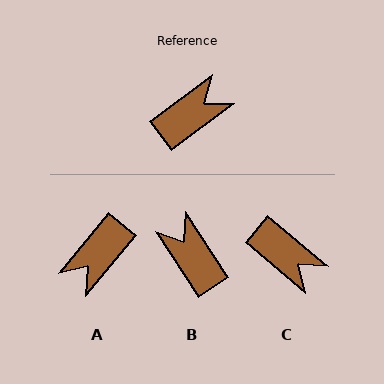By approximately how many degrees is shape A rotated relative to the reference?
Approximately 167 degrees clockwise.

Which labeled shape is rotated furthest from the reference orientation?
A, about 167 degrees away.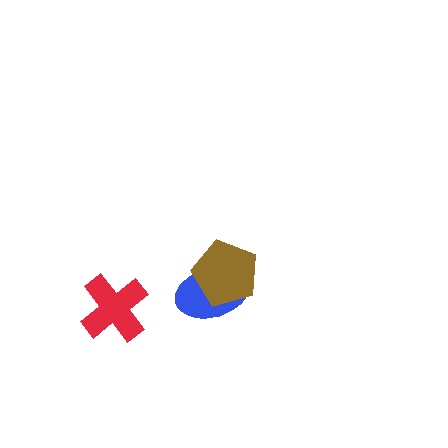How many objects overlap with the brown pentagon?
1 object overlaps with the brown pentagon.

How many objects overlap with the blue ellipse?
1 object overlaps with the blue ellipse.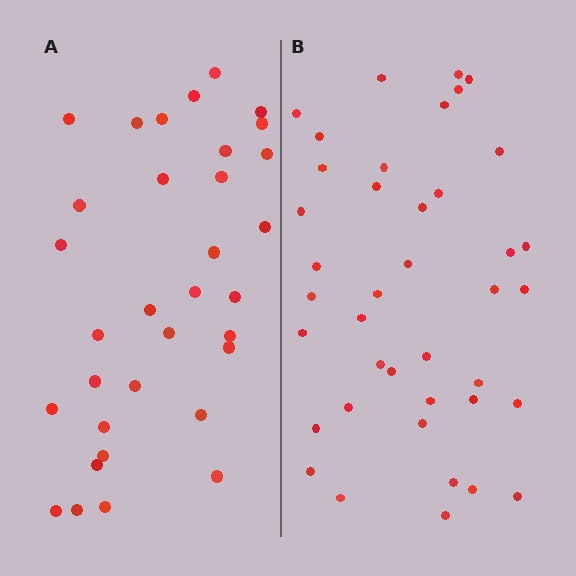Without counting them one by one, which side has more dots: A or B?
Region B (the right region) has more dots.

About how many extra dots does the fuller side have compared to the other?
Region B has roughly 8 or so more dots than region A.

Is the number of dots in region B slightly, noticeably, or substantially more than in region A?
Region B has only slightly more — the two regions are fairly close. The ratio is roughly 1.2 to 1.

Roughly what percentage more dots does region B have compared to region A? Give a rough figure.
About 20% more.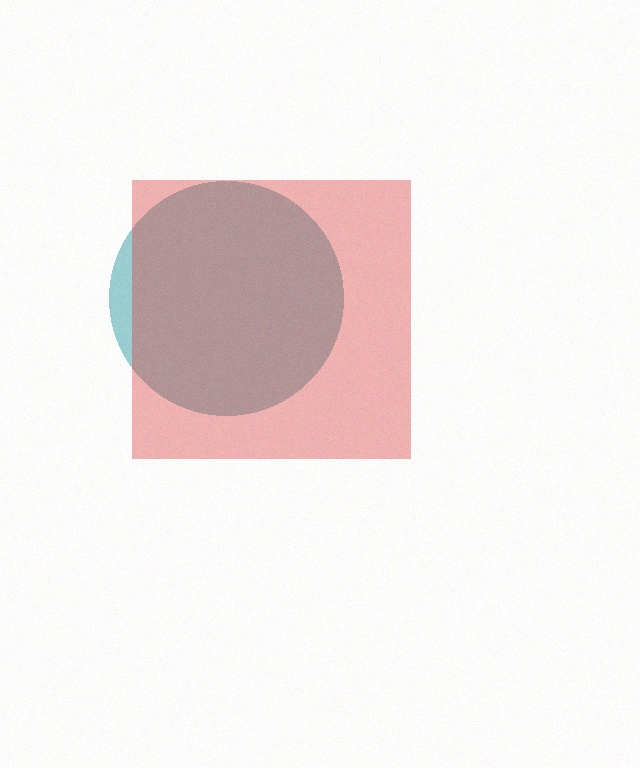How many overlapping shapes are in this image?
There are 2 overlapping shapes in the image.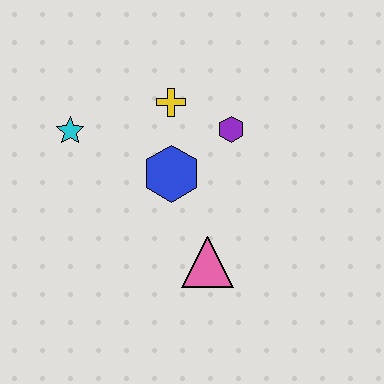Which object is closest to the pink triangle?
The blue hexagon is closest to the pink triangle.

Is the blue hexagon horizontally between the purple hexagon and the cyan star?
Yes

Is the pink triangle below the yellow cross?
Yes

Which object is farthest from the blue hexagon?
The cyan star is farthest from the blue hexagon.